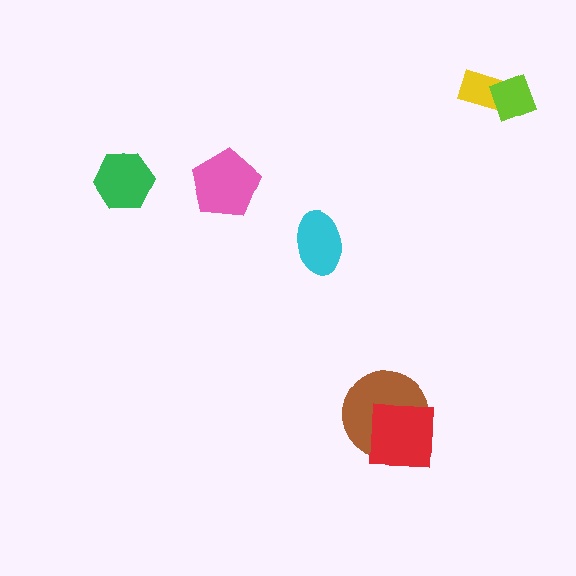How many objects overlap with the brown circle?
1 object overlaps with the brown circle.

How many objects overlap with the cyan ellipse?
0 objects overlap with the cyan ellipse.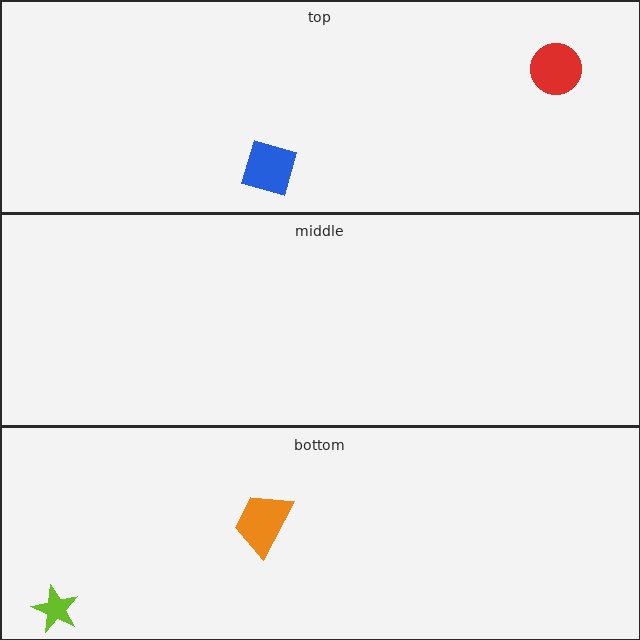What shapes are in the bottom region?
The lime star, the orange trapezoid.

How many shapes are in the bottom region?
2.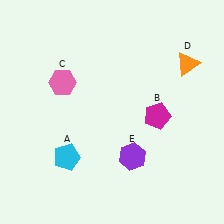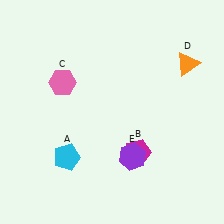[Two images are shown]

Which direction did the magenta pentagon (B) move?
The magenta pentagon (B) moved down.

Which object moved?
The magenta pentagon (B) moved down.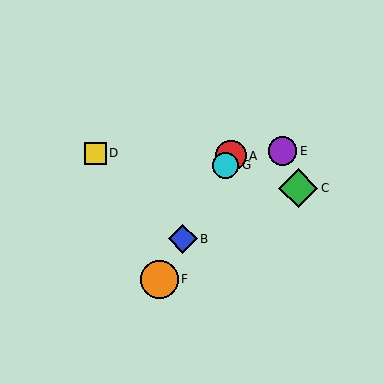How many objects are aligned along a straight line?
4 objects (A, B, F, G) are aligned along a straight line.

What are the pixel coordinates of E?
Object E is at (283, 151).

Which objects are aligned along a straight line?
Objects A, B, F, G are aligned along a straight line.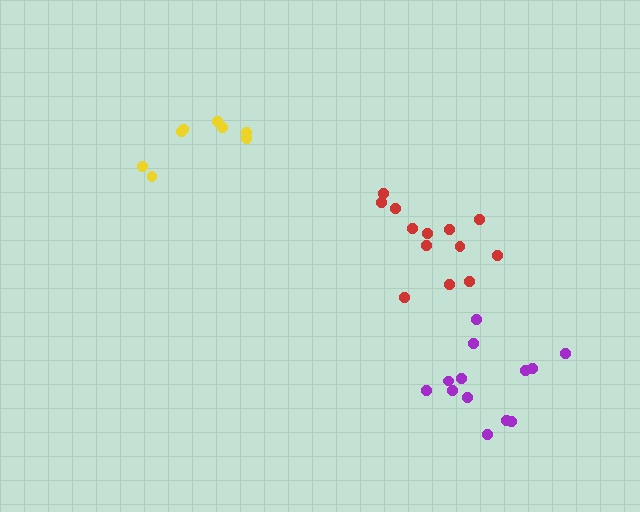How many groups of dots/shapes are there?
There are 3 groups.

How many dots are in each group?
Group 1: 8 dots, Group 2: 13 dots, Group 3: 13 dots (34 total).